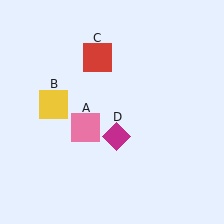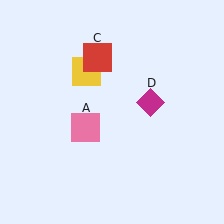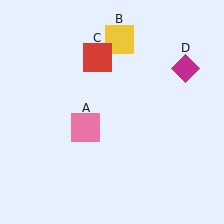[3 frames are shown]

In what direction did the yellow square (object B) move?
The yellow square (object B) moved up and to the right.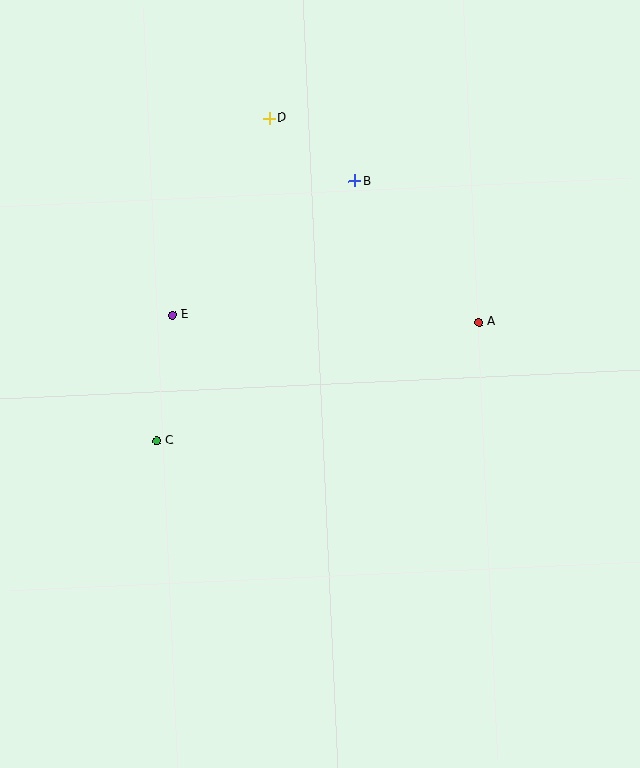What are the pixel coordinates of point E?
Point E is at (173, 315).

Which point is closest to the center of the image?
Point E at (173, 315) is closest to the center.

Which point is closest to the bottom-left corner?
Point C is closest to the bottom-left corner.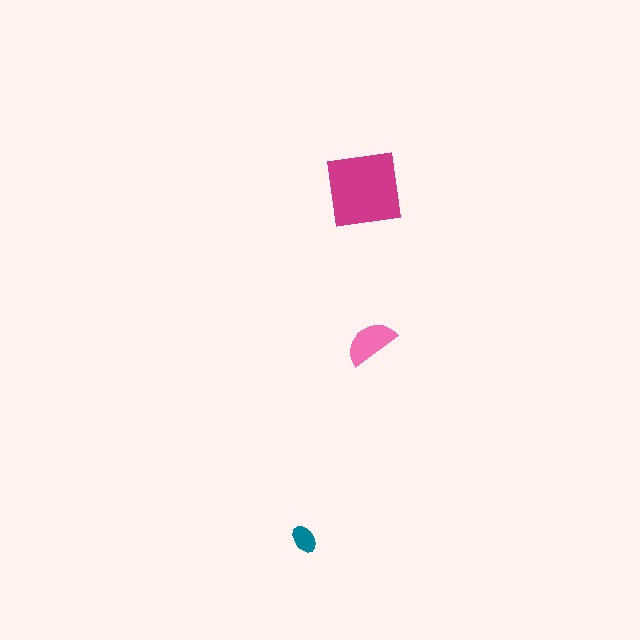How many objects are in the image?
There are 3 objects in the image.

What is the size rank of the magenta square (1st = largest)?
1st.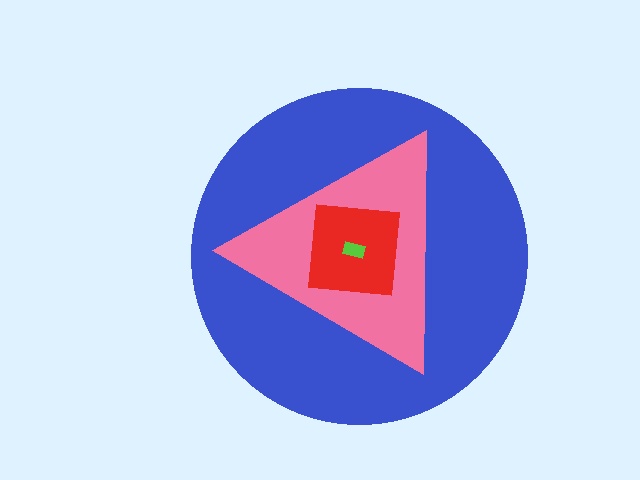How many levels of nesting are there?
4.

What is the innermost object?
The lime rectangle.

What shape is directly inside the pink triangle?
The red square.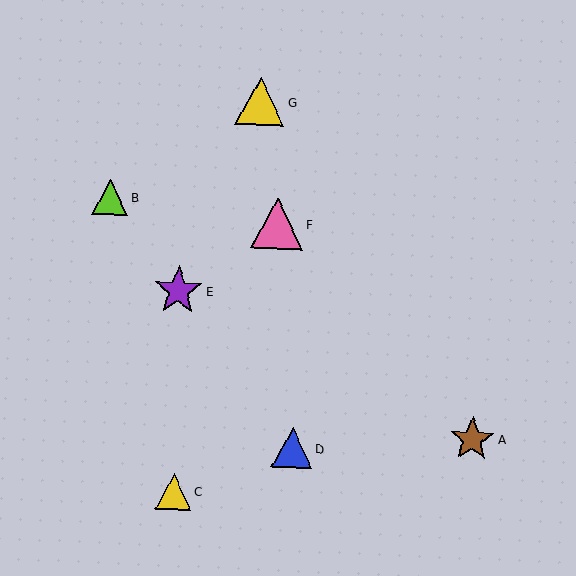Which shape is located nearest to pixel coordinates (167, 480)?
The yellow triangle (labeled C) at (174, 492) is nearest to that location.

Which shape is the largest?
The pink triangle (labeled F) is the largest.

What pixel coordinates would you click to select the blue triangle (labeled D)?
Click at (292, 448) to select the blue triangle D.